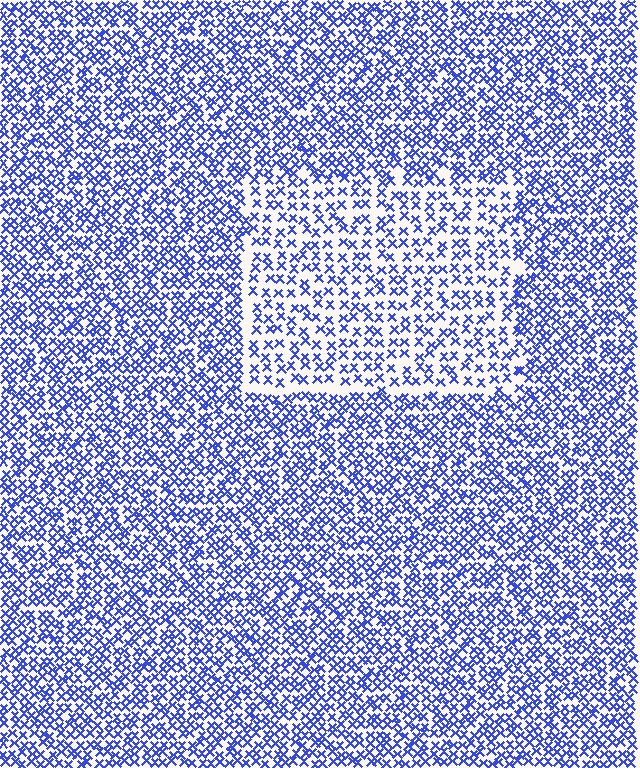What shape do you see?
I see a rectangle.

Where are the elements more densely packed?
The elements are more densely packed outside the rectangle boundary.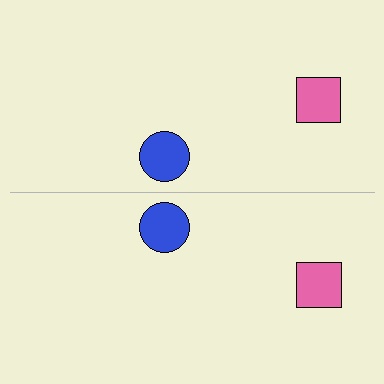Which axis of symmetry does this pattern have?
The pattern has a horizontal axis of symmetry running through the center of the image.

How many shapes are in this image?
There are 4 shapes in this image.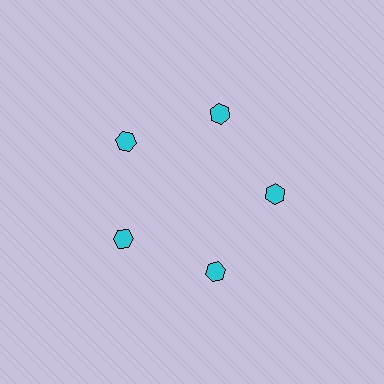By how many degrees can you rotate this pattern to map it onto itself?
The pattern maps onto itself every 72 degrees of rotation.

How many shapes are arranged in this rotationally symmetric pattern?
There are 5 shapes, arranged in 5 groups of 1.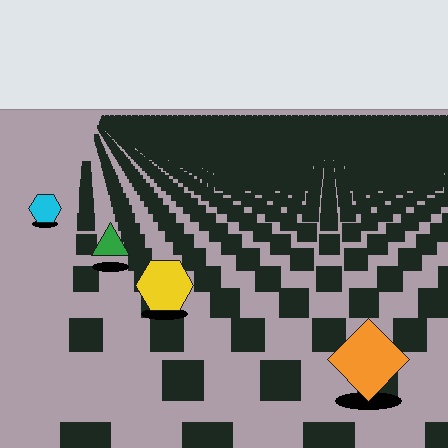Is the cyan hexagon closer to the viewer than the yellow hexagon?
No. The yellow hexagon is closer — you can tell from the texture gradient: the ground texture is coarser near it.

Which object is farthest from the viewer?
The cyan hexagon is farthest from the viewer. It appears smaller and the ground texture around it is denser.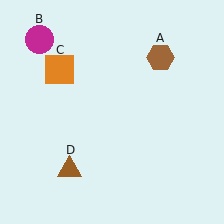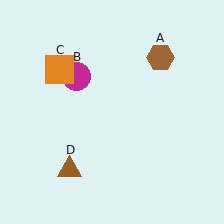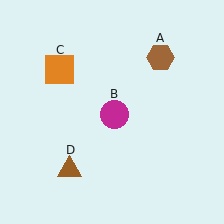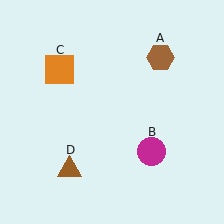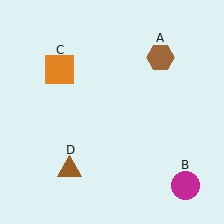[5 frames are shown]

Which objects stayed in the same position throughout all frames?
Brown hexagon (object A) and orange square (object C) and brown triangle (object D) remained stationary.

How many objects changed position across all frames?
1 object changed position: magenta circle (object B).